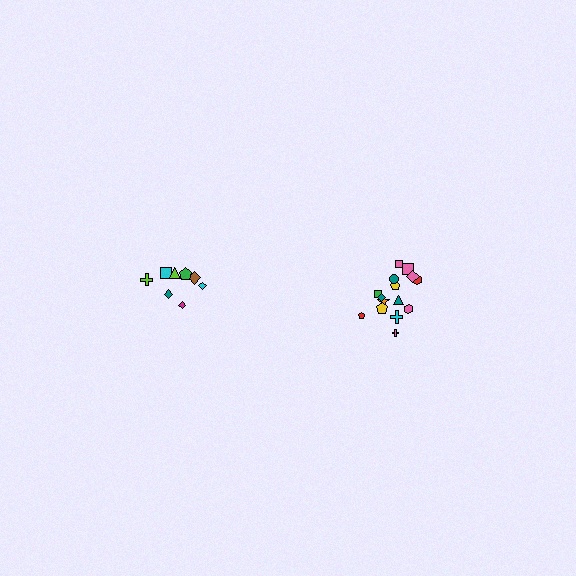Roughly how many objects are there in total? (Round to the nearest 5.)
Roughly 25 objects in total.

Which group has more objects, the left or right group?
The right group.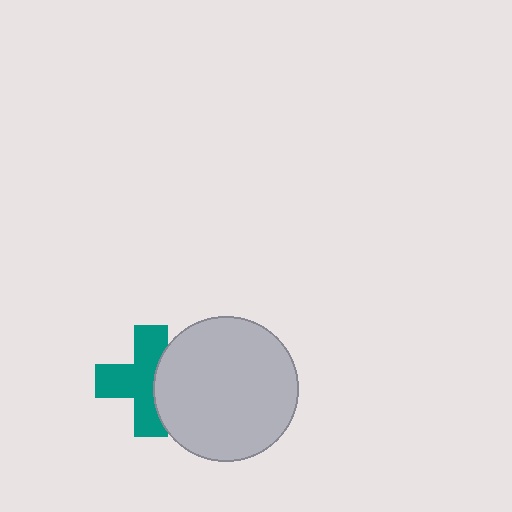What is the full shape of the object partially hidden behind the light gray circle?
The partially hidden object is a teal cross.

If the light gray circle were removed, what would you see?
You would see the complete teal cross.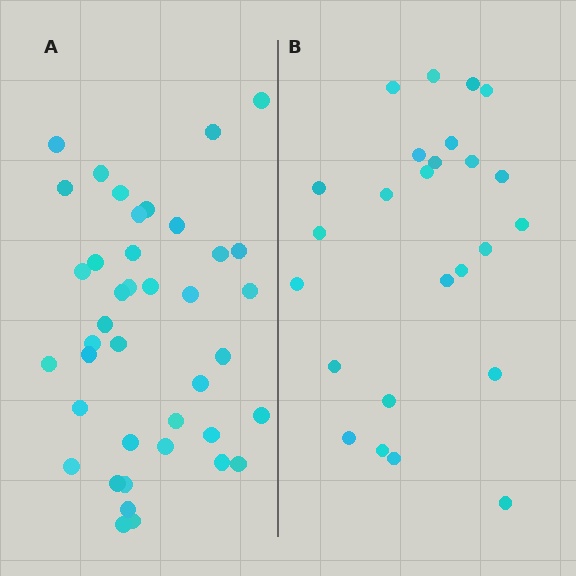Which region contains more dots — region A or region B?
Region A (the left region) has more dots.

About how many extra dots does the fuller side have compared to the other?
Region A has approximately 15 more dots than region B.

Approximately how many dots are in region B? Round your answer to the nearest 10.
About 20 dots. (The exact count is 25, which rounds to 20.)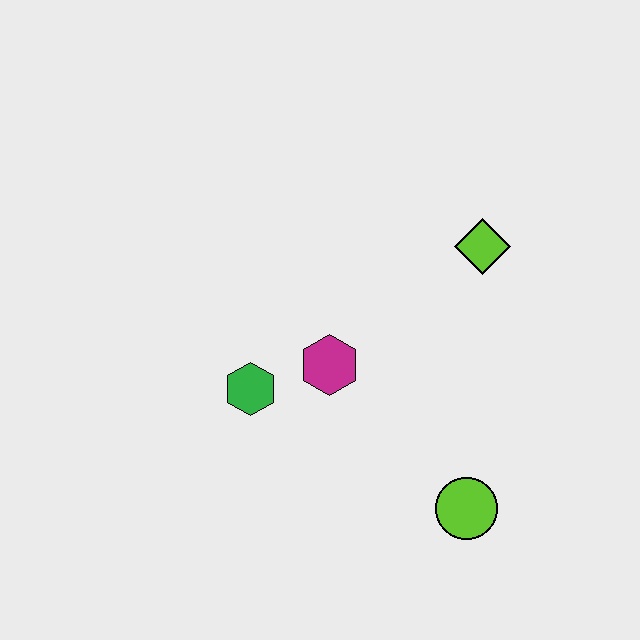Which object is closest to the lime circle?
The magenta hexagon is closest to the lime circle.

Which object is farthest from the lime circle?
The lime diamond is farthest from the lime circle.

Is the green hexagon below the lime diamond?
Yes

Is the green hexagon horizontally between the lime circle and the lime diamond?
No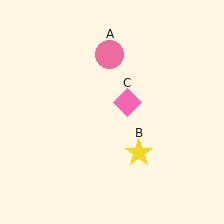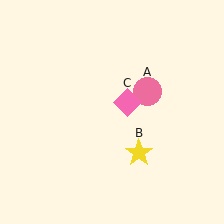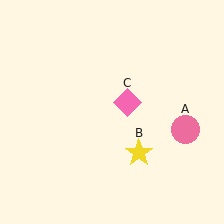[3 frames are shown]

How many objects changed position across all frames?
1 object changed position: pink circle (object A).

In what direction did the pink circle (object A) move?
The pink circle (object A) moved down and to the right.